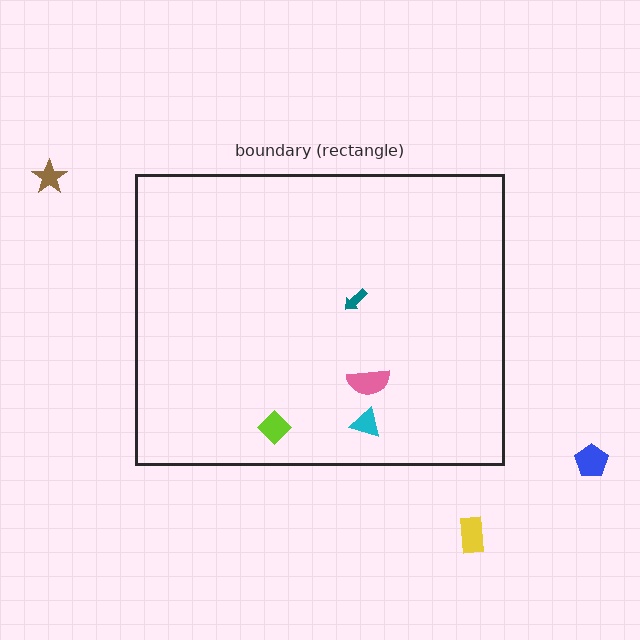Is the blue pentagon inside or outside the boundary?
Outside.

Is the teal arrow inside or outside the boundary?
Inside.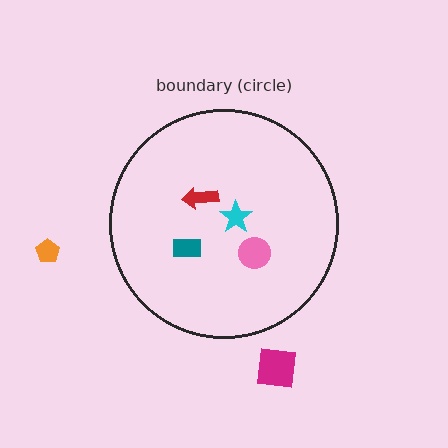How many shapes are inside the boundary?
4 inside, 2 outside.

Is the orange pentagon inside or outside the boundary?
Outside.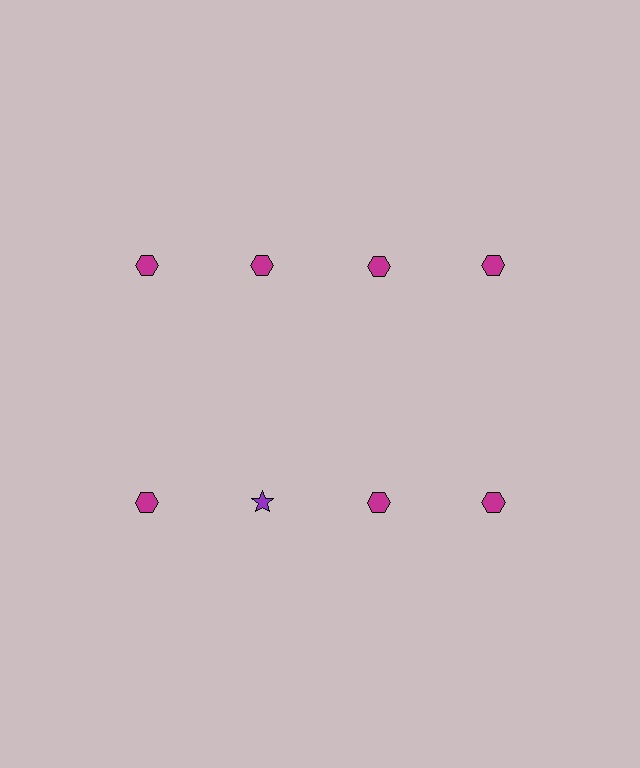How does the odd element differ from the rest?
It differs in both color (purple instead of magenta) and shape (star instead of hexagon).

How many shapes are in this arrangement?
There are 8 shapes arranged in a grid pattern.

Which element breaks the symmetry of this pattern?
The purple star in the second row, second from left column breaks the symmetry. All other shapes are magenta hexagons.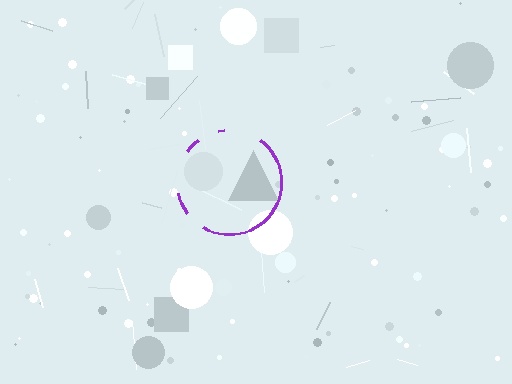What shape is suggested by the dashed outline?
The dashed outline suggests a circle.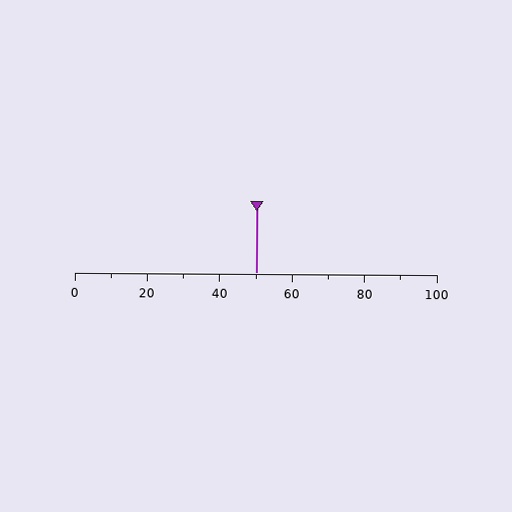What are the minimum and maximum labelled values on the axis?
The axis runs from 0 to 100.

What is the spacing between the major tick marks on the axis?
The major ticks are spaced 20 apart.